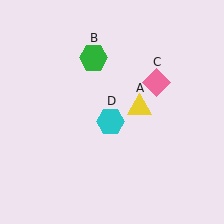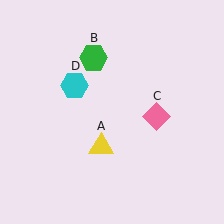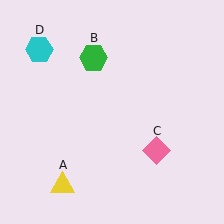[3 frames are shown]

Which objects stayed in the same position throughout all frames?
Green hexagon (object B) remained stationary.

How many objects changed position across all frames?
3 objects changed position: yellow triangle (object A), pink diamond (object C), cyan hexagon (object D).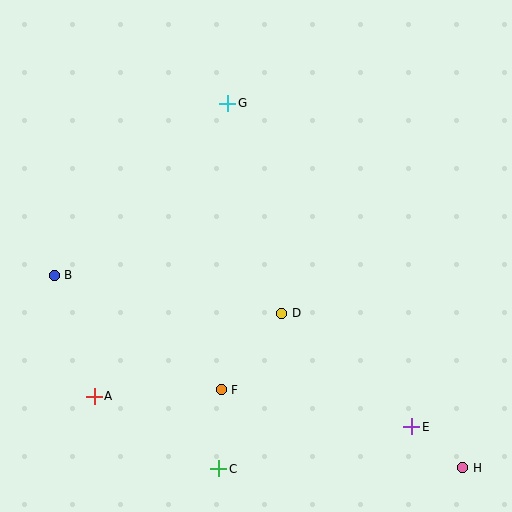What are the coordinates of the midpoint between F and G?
The midpoint between F and G is at (225, 246).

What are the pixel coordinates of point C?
Point C is at (219, 469).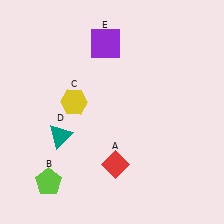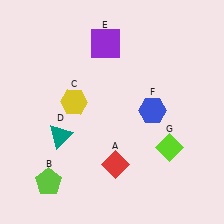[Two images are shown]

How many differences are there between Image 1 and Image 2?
There are 2 differences between the two images.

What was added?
A blue hexagon (F), a lime diamond (G) were added in Image 2.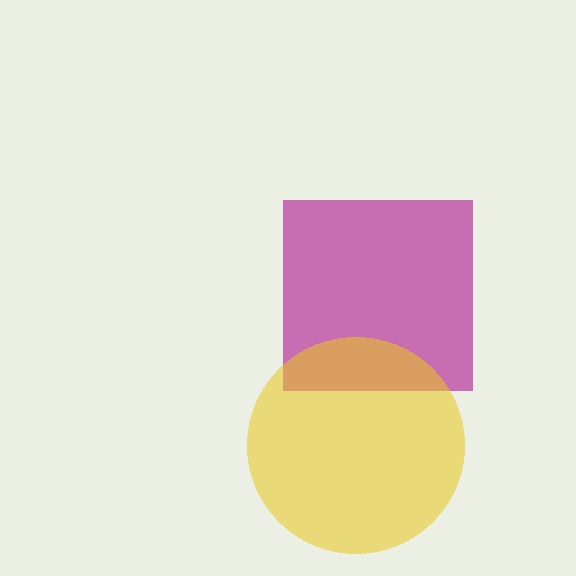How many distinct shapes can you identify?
There are 2 distinct shapes: a magenta square, a yellow circle.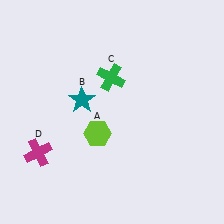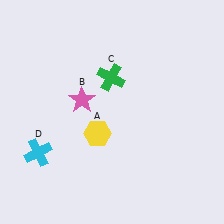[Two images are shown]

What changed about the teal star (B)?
In Image 1, B is teal. In Image 2, it changed to pink.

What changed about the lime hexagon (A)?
In Image 1, A is lime. In Image 2, it changed to yellow.